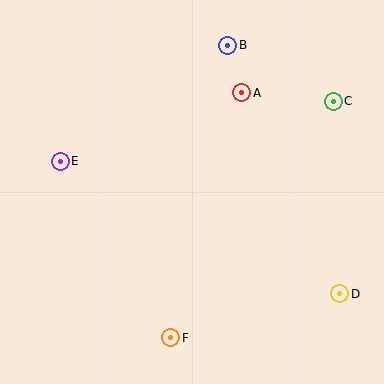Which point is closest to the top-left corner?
Point E is closest to the top-left corner.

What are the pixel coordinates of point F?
Point F is at (171, 338).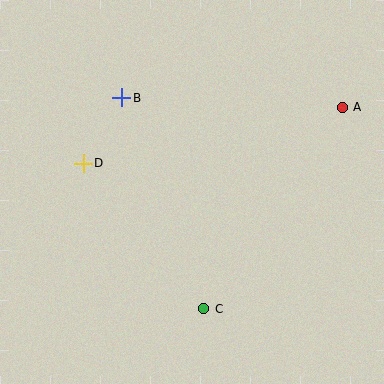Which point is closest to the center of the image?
Point D at (83, 163) is closest to the center.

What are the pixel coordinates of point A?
Point A is at (342, 107).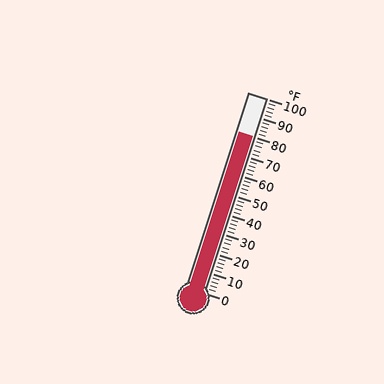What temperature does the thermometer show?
The thermometer shows approximately 80°F.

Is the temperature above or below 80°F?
The temperature is at 80°F.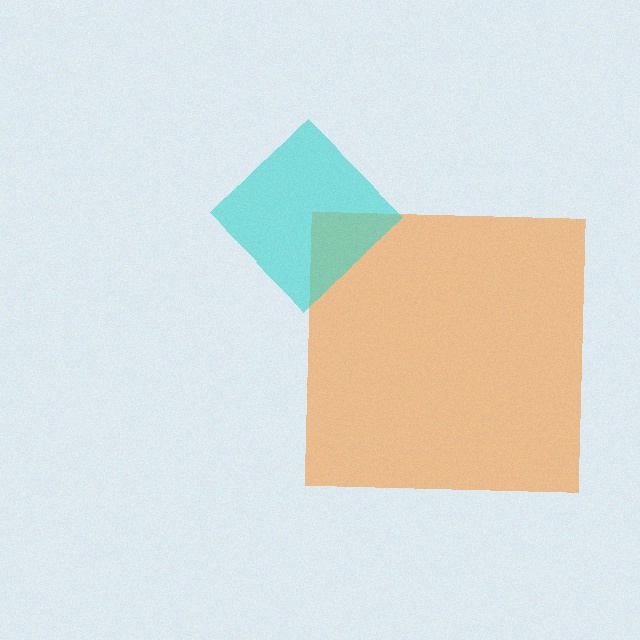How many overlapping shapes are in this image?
There are 2 overlapping shapes in the image.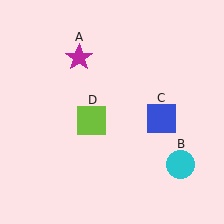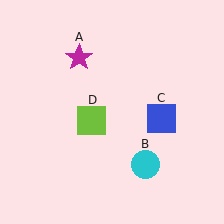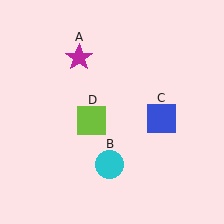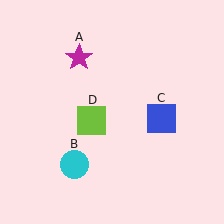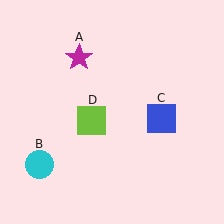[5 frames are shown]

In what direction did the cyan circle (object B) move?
The cyan circle (object B) moved left.